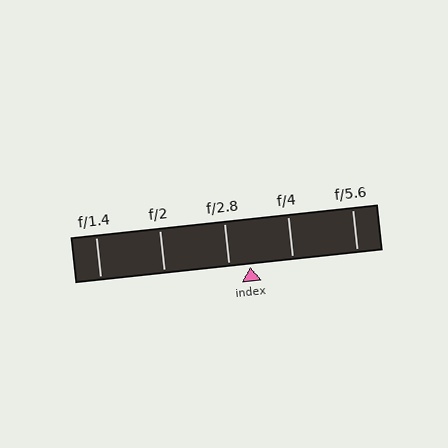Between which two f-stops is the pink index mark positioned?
The index mark is between f/2.8 and f/4.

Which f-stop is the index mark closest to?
The index mark is closest to f/2.8.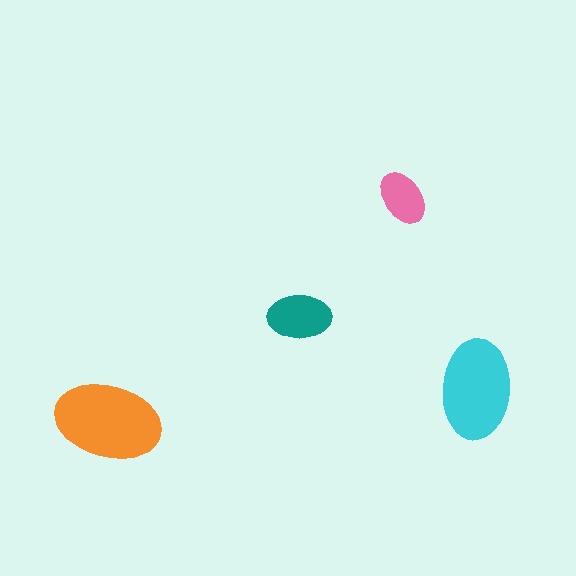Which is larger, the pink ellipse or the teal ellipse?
The teal one.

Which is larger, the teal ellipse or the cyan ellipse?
The cyan one.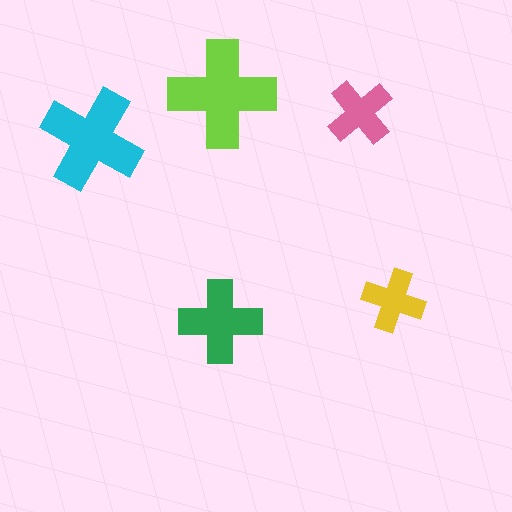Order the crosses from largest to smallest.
the lime one, the cyan one, the green one, the pink one, the yellow one.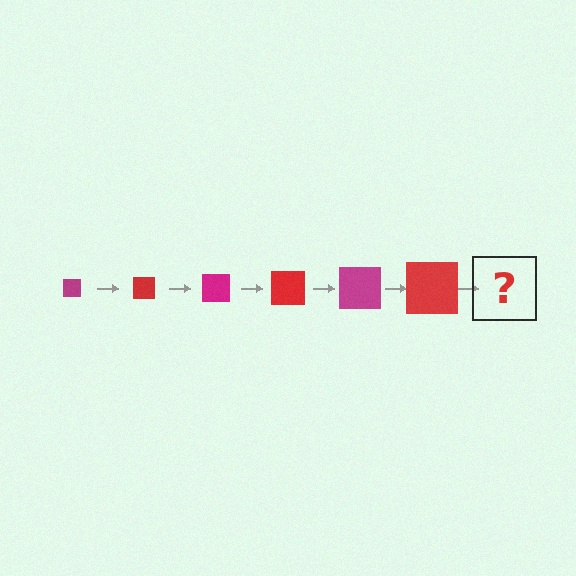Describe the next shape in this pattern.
It should be a magenta square, larger than the previous one.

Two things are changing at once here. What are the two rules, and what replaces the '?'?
The two rules are that the square grows larger each step and the color cycles through magenta and red. The '?' should be a magenta square, larger than the previous one.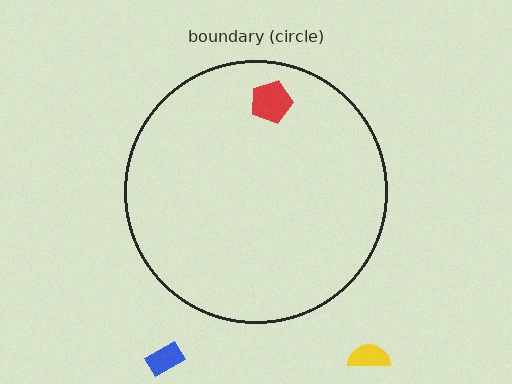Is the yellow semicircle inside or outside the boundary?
Outside.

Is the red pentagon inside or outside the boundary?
Inside.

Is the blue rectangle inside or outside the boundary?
Outside.